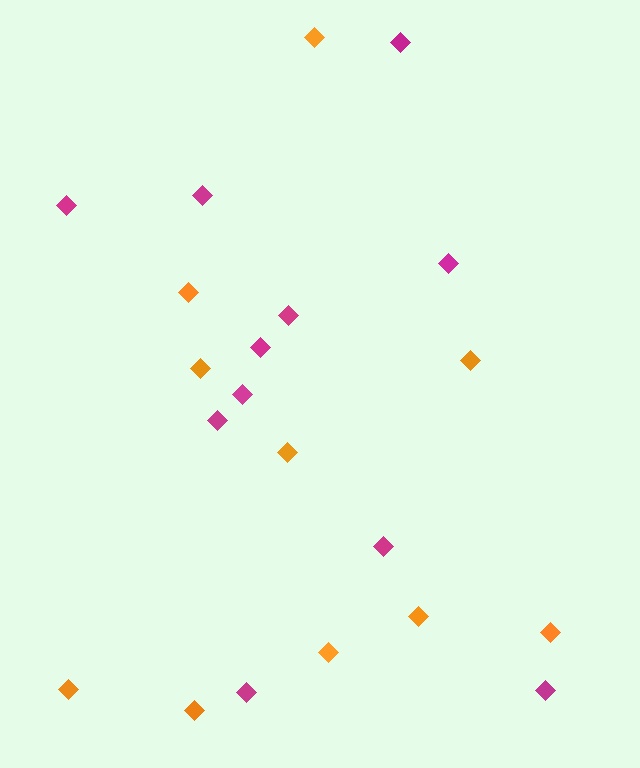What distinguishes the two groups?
There are 2 groups: one group of orange diamonds (10) and one group of magenta diamonds (11).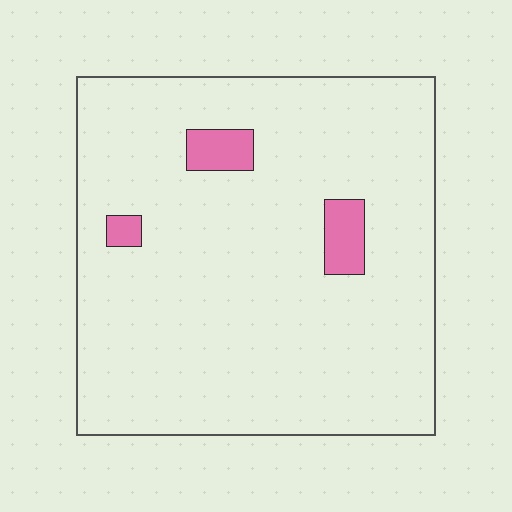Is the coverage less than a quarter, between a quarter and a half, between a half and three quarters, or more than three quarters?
Less than a quarter.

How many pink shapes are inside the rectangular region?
3.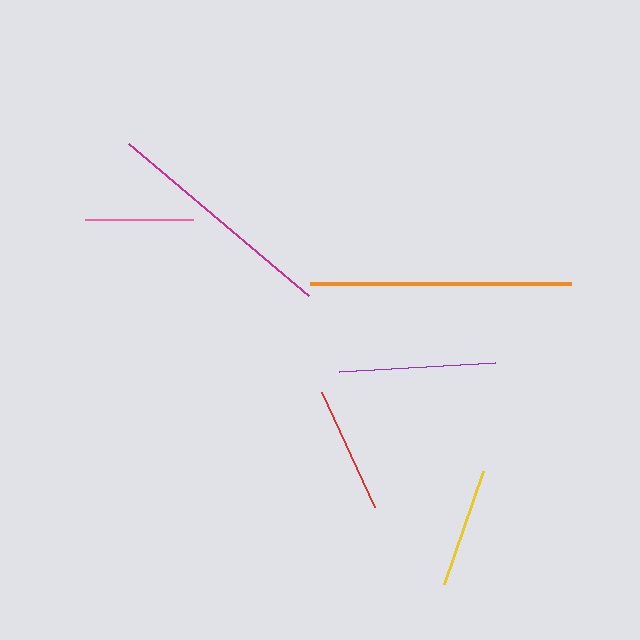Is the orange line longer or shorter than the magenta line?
The orange line is longer than the magenta line.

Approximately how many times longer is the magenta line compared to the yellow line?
The magenta line is approximately 2.0 times the length of the yellow line.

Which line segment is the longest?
The orange line is the longest at approximately 261 pixels.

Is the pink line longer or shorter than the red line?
The red line is longer than the pink line.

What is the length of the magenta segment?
The magenta segment is approximately 235 pixels long.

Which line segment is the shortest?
The pink line is the shortest at approximately 108 pixels.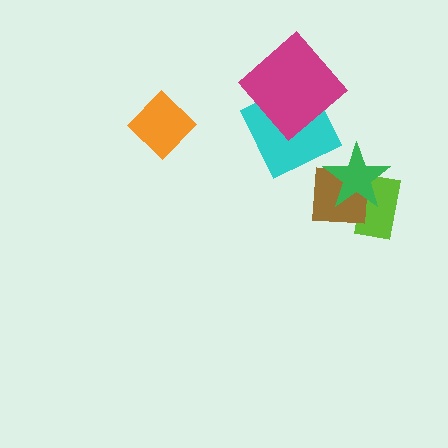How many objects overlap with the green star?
2 objects overlap with the green star.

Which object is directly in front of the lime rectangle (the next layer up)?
The brown square is directly in front of the lime rectangle.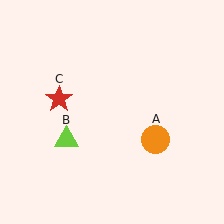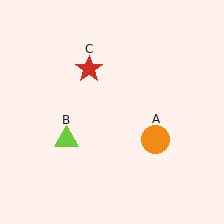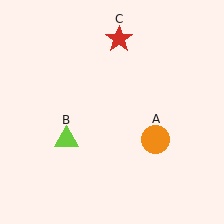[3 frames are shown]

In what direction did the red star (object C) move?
The red star (object C) moved up and to the right.